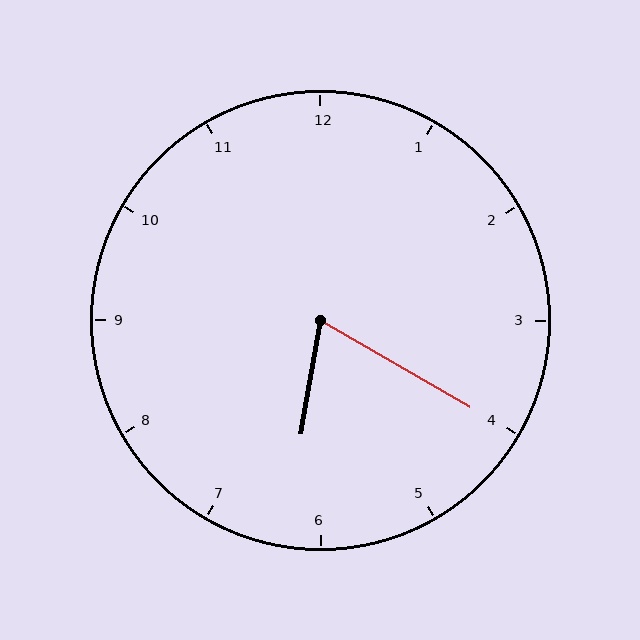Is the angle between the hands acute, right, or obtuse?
It is acute.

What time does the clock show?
6:20.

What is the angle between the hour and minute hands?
Approximately 70 degrees.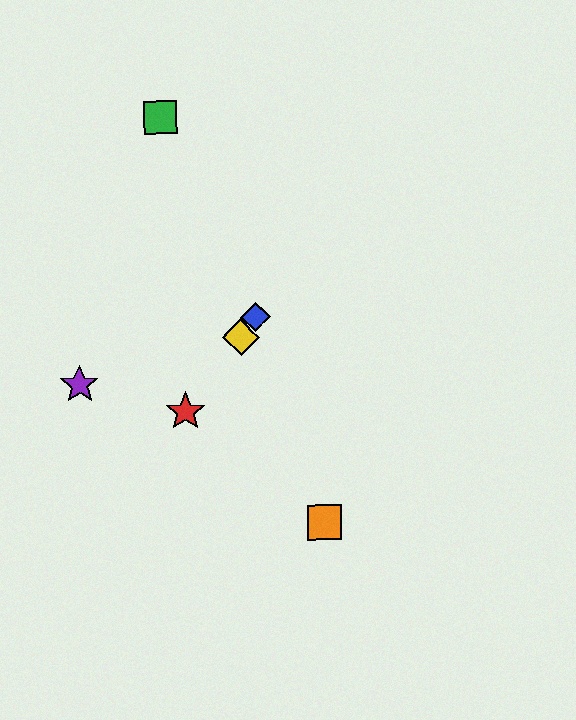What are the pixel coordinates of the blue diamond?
The blue diamond is at (256, 317).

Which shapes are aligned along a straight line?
The red star, the blue diamond, the yellow diamond are aligned along a straight line.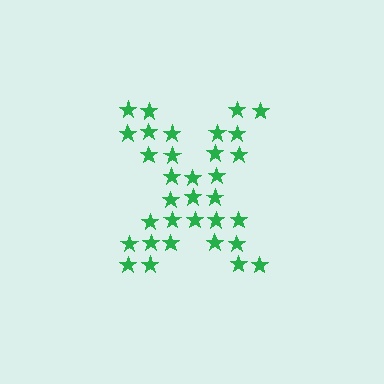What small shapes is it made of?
It is made of small stars.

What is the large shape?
The large shape is the letter X.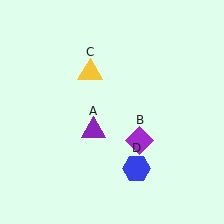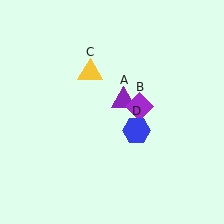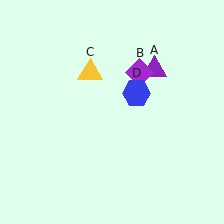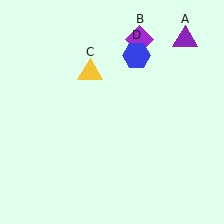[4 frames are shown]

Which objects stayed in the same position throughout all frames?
Yellow triangle (object C) remained stationary.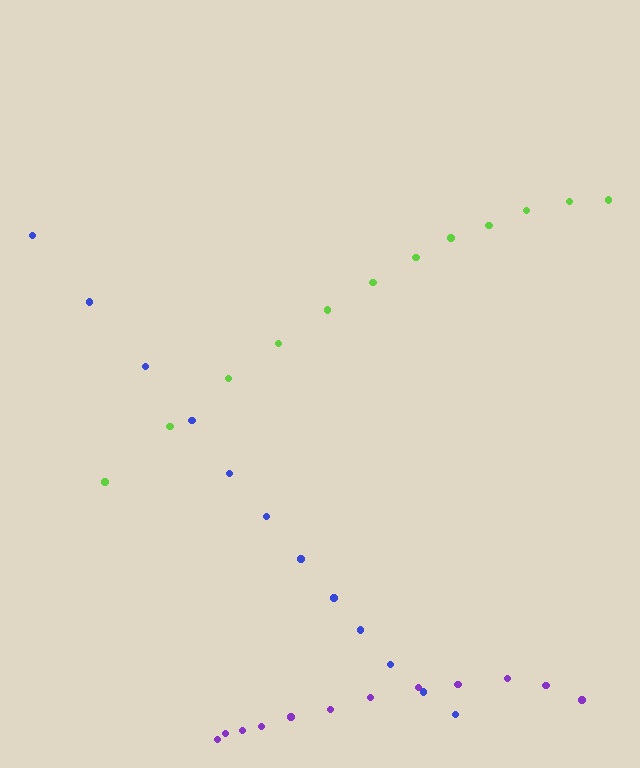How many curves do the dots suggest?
There are 3 distinct paths.